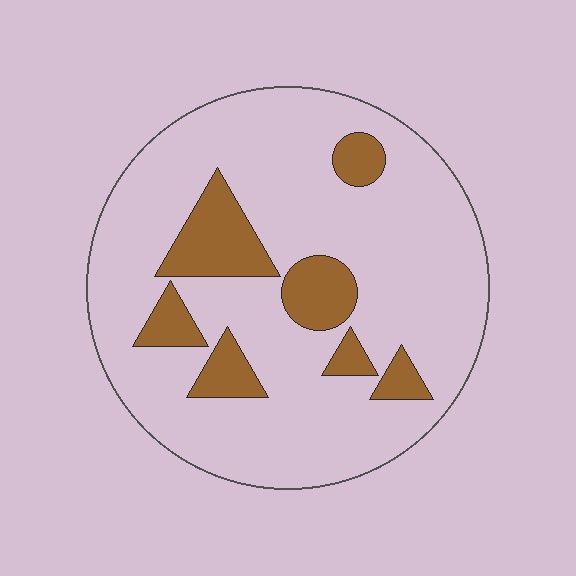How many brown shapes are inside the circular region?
7.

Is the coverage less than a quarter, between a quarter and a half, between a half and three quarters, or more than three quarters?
Less than a quarter.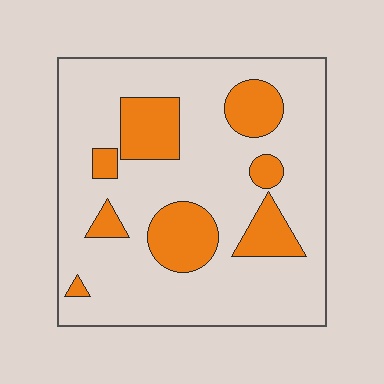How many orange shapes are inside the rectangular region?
8.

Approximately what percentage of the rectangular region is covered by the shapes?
Approximately 20%.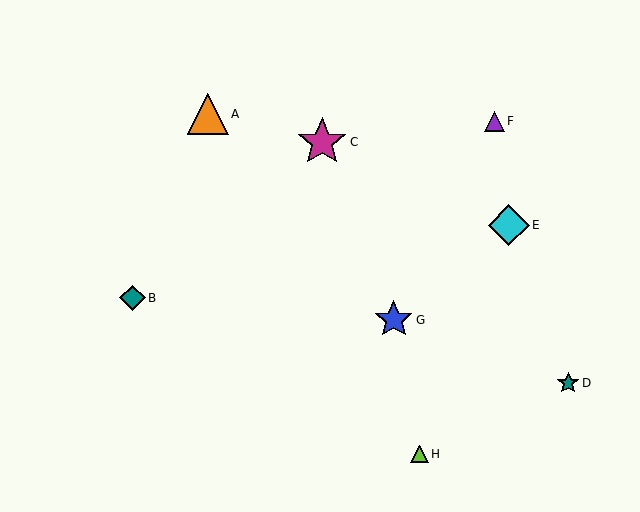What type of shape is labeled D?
Shape D is a teal star.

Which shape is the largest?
The magenta star (labeled C) is the largest.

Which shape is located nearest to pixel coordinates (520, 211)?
The cyan diamond (labeled E) at (509, 225) is nearest to that location.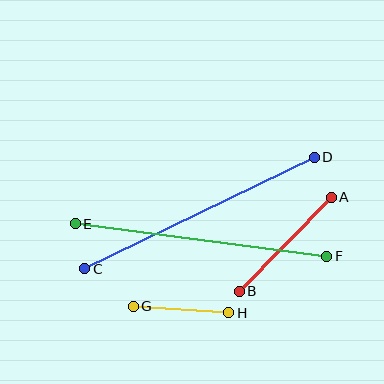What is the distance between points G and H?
The distance is approximately 96 pixels.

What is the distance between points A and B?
The distance is approximately 131 pixels.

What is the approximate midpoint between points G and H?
The midpoint is at approximately (181, 310) pixels.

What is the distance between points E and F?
The distance is approximately 253 pixels.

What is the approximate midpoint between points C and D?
The midpoint is at approximately (199, 213) pixels.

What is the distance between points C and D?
The distance is approximately 255 pixels.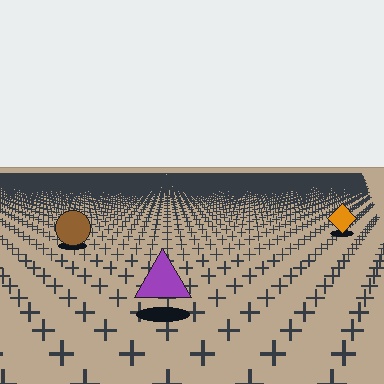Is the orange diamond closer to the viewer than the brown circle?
No. The brown circle is closer — you can tell from the texture gradient: the ground texture is coarser near it.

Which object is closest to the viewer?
The purple triangle is closest. The texture marks near it are larger and more spread out.